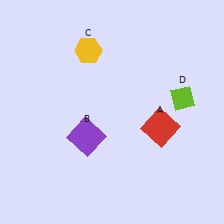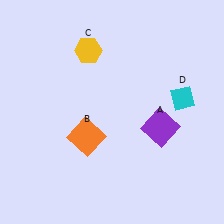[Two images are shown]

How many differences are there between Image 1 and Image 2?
There are 3 differences between the two images.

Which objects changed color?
A changed from red to purple. B changed from purple to orange. D changed from lime to cyan.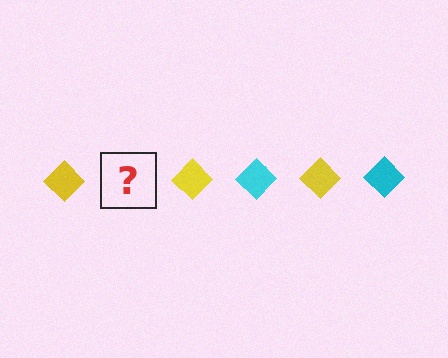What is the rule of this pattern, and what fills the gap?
The rule is that the pattern cycles through yellow, cyan diamonds. The gap should be filled with a cyan diamond.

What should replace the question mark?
The question mark should be replaced with a cyan diamond.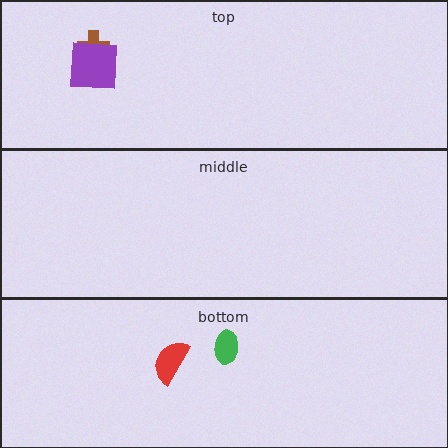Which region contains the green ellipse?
The bottom region.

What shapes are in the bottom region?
The red semicircle, the green ellipse.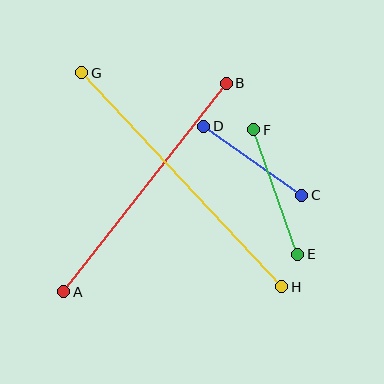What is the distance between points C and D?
The distance is approximately 120 pixels.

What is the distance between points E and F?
The distance is approximately 132 pixels.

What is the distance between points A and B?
The distance is approximately 264 pixels.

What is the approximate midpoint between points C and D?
The midpoint is at approximately (253, 161) pixels.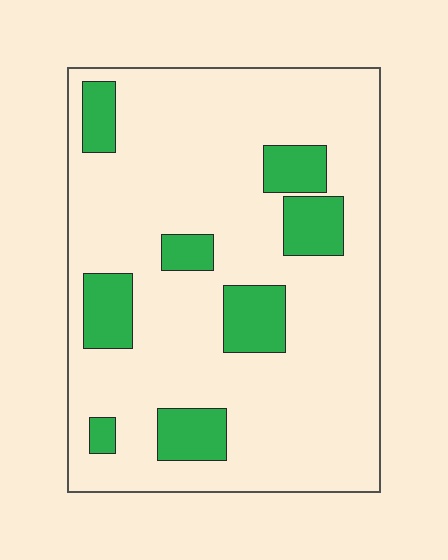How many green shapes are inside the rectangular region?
8.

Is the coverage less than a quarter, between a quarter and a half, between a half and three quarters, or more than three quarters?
Less than a quarter.